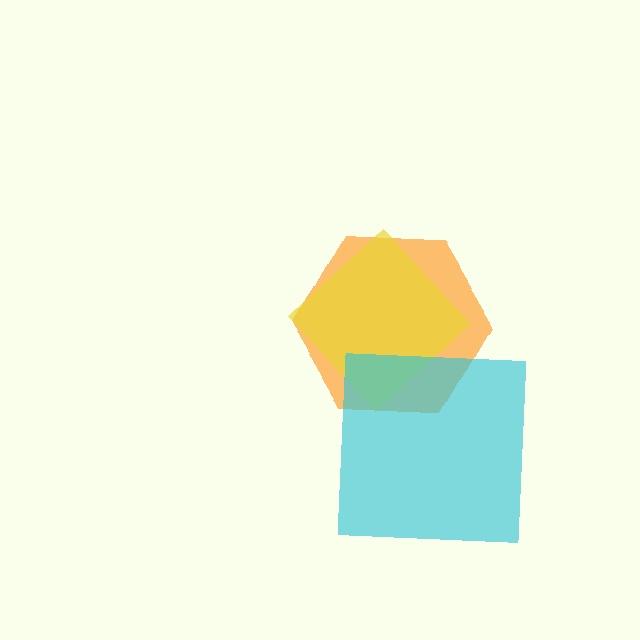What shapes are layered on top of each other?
The layered shapes are: an orange hexagon, a yellow diamond, a cyan square.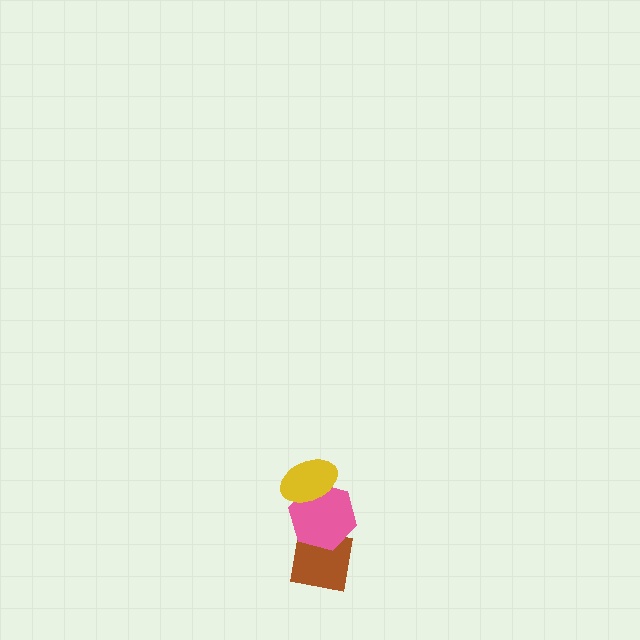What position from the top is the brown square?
The brown square is 3rd from the top.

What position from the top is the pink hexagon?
The pink hexagon is 2nd from the top.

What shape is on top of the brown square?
The pink hexagon is on top of the brown square.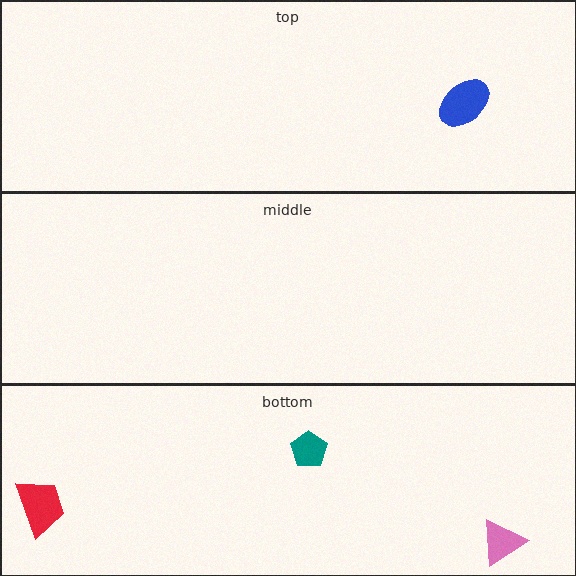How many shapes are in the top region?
1.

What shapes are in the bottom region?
The pink triangle, the red trapezoid, the teal pentagon.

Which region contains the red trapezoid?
The bottom region.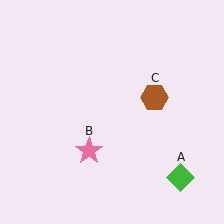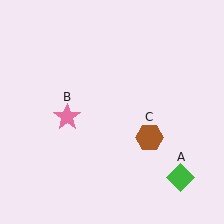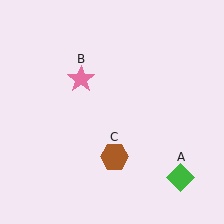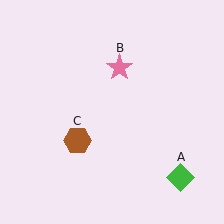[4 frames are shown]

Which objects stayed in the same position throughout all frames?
Green diamond (object A) remained stationary.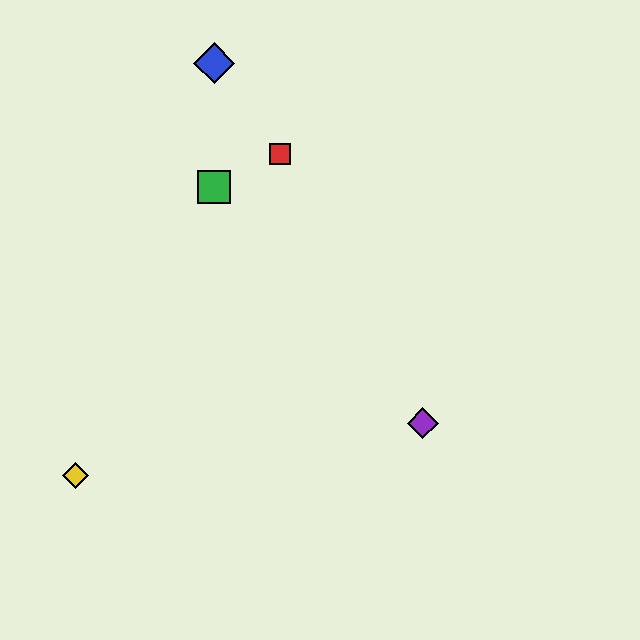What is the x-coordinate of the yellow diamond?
The yellow diamond is at x≈76.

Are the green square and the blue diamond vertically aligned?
Yes, both are at x≈214.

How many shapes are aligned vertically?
2 shapes (the blue diamond, the green square) are aligned vertically.